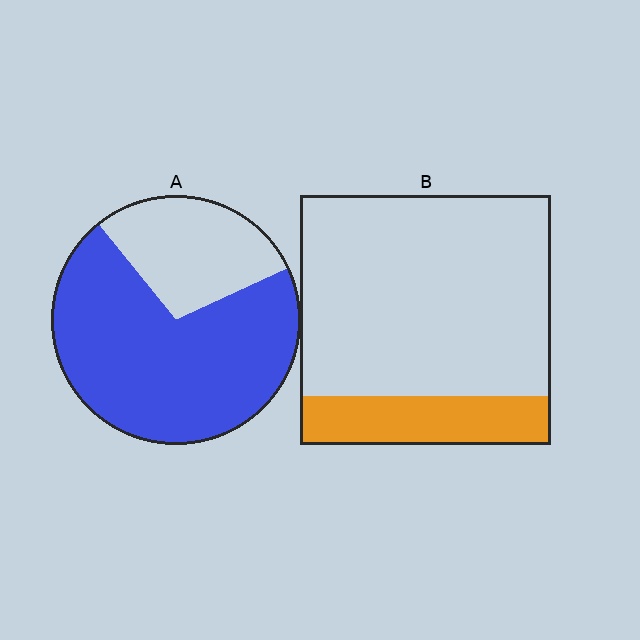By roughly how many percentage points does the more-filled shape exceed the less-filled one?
By roughly 50 percentage points (A over B).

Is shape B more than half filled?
No.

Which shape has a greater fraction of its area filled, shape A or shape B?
Shape A.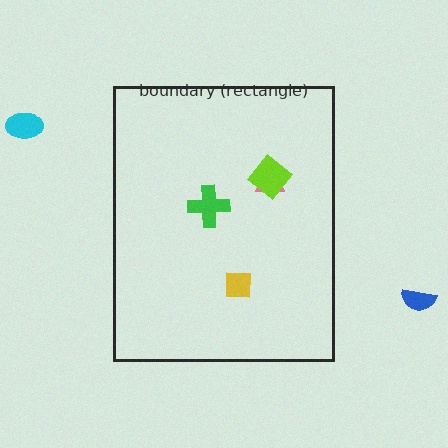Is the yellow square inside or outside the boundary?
Inside.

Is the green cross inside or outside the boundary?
Inside.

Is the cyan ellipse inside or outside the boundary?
Outside.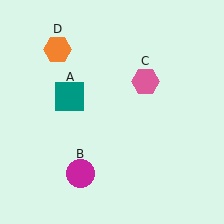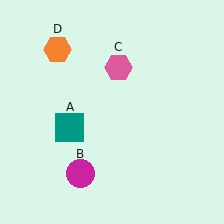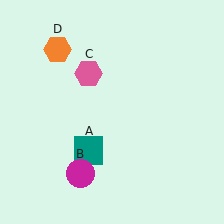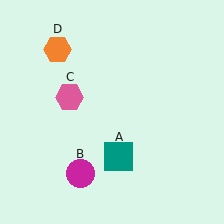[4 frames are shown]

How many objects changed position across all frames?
2 objects changed position: teal square (object A), pink hexagon (object C).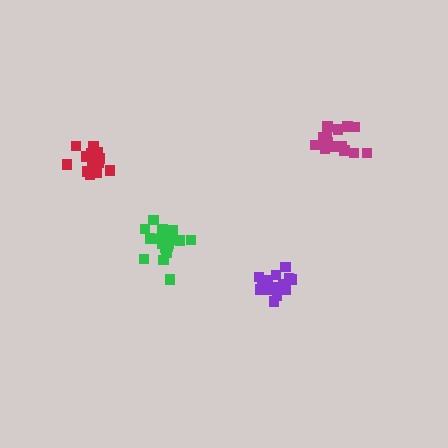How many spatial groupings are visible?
There are 4 spatial groupings.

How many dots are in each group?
Group 1: 18 dots, Group 2: 16 dots, Group 3: 15 dots, Group 4: 19 dots (68 total).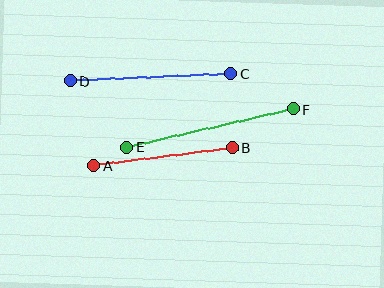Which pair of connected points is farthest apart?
Points E and F are farthest apart.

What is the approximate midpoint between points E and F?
The midpoint is at approximately (210, 128) pixels.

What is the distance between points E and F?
The distance is approximately 171 pixels.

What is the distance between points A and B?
The distance is approximately 140 pixels.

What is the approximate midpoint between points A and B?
The midpoint is at approximately (163, 157) pixels.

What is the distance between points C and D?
The distance is approximately 161 pixels.